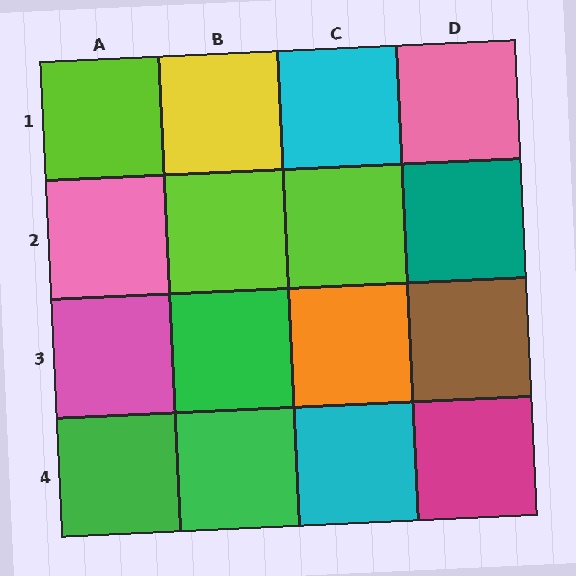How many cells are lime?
3 cells are lime.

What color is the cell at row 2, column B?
Lime.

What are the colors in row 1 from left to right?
Lime, yellow, cyan, pink.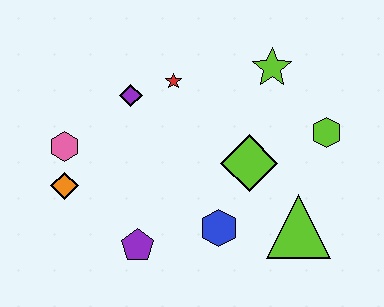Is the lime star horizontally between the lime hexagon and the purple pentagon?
Yes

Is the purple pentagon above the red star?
No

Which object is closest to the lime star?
The lime hexagon is closest to the lime star.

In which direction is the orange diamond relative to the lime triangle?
The orange diamond is to the left of the lime triangle.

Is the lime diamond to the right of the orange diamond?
Yes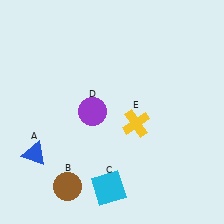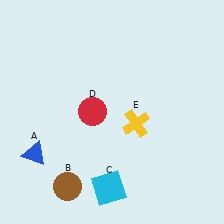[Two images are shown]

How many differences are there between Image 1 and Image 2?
There is 1 difference between the two images.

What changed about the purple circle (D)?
In Image 1, D is purple. In Image 2, it changed to red.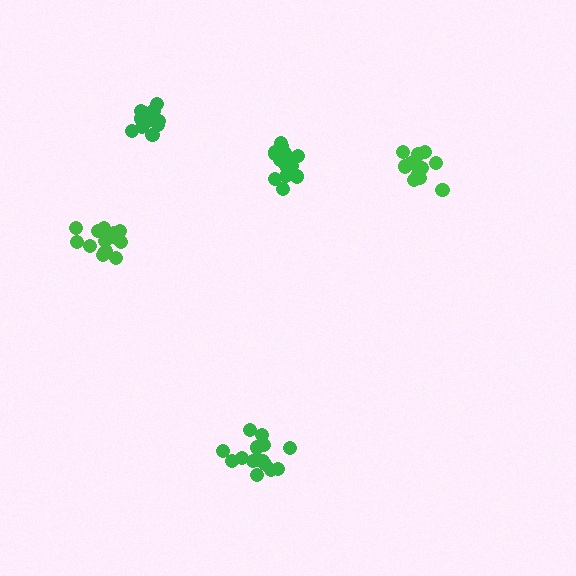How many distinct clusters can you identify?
There are 5 distinct clusters.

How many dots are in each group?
Group 1: 12 dots, Group 2: 12 dots, Group 3: 16 dots, Group 4: 14 dots, Group 5: 15 dots (69 total).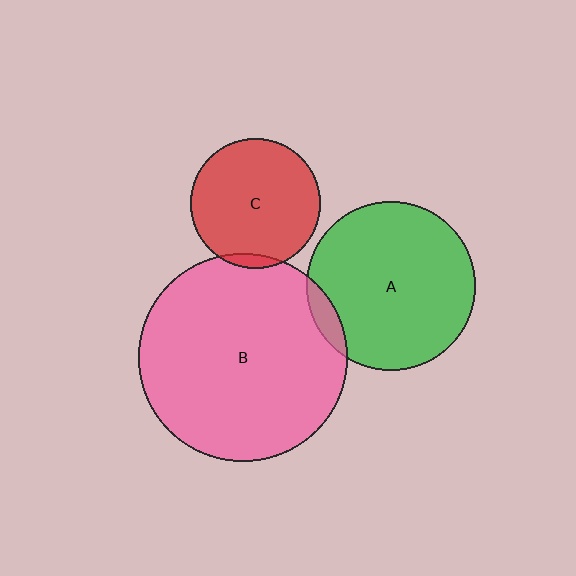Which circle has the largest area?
Circle B (pink).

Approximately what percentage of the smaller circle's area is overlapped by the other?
Approximately 5%.